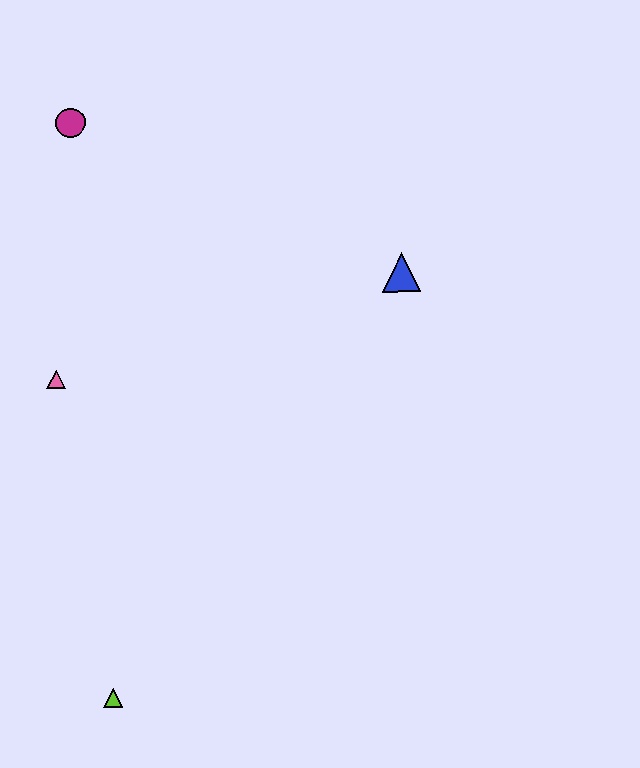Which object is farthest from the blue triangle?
The lime triangle is farthest from the blue triangle.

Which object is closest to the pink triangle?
The magenta circle is closest to the pink triangle.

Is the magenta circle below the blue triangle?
No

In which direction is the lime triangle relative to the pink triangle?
The lime triangle is below the pink triangle.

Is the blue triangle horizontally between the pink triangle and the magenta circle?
No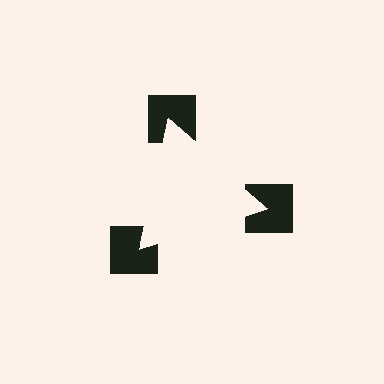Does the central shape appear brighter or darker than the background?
It typically appears slightly brighter than the background, even though no actual brightness change is drawn.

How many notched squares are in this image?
There are 3 — one at each vertex of the illusory triangle.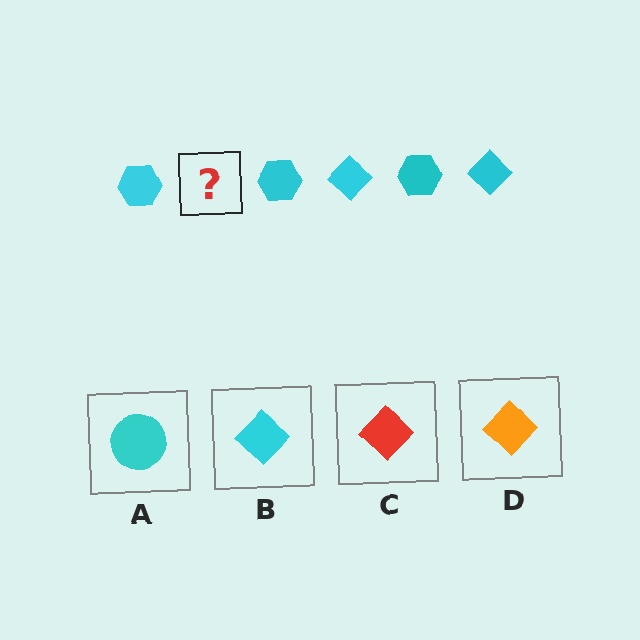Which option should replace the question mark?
Option B.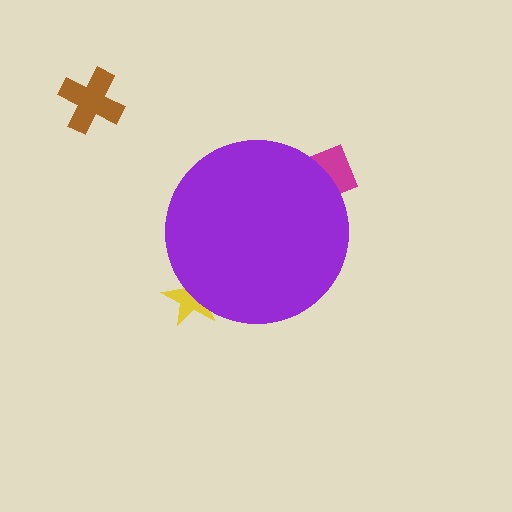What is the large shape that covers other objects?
A purple circle.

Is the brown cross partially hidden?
No, the brown cross is fully visible.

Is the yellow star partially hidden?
Yes, the yellow star is partially hidden behind the purple circle.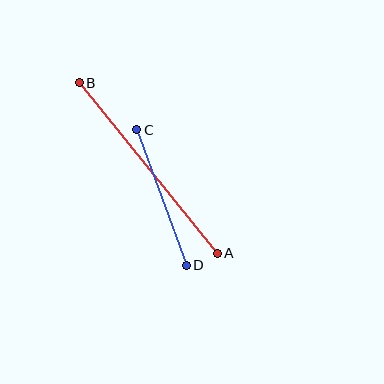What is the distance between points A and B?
The distance is approximately 220 pixels.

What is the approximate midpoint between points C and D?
The midpoint is at approximately (161, 197) pixels.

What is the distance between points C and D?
The distance is approximately 144 pixels.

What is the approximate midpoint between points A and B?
The midpoint is at approximately (148, 168) pixels.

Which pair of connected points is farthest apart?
Points A and B are farthest apart.